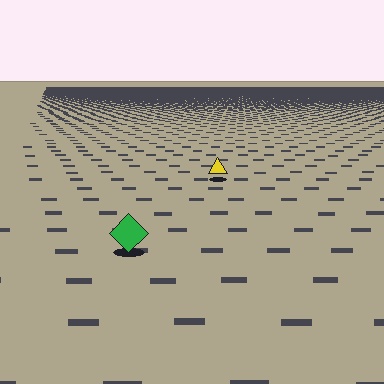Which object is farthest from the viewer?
The yellow triangle is farthest from the viewer. It appears smaller and the ground texture around it is denser.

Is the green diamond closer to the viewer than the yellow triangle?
Yes. The green diamond is closer — you can tell from the texture gradient: the ground texture is coarser near it.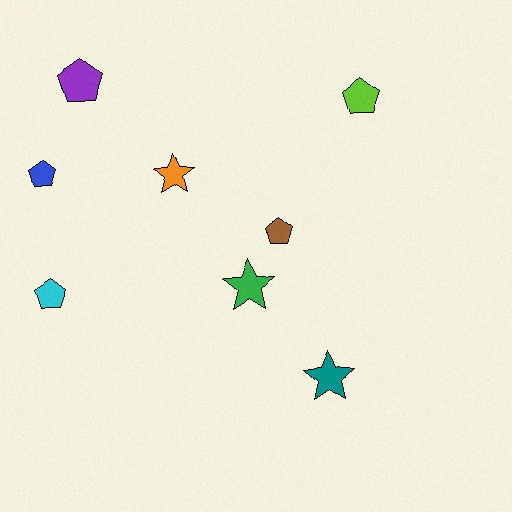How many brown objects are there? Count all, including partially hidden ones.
There is 1 brown object.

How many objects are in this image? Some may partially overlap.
There are 8 objects.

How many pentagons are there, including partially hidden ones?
There are 5 pentagons.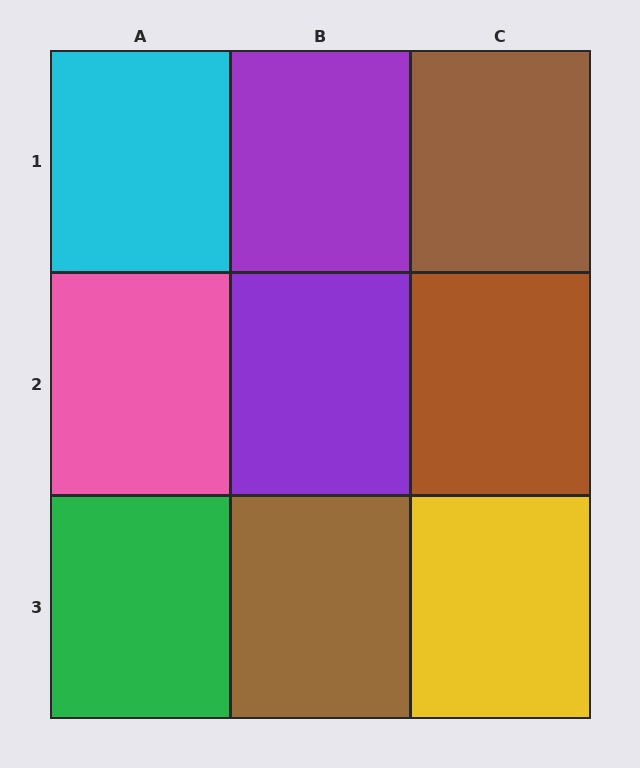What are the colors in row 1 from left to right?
Cyan, purple, brown.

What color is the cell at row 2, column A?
Pink.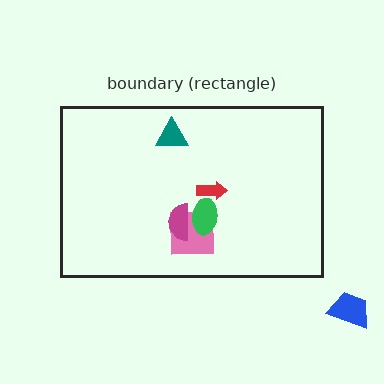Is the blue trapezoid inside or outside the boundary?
Outside.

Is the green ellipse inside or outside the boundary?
Inside.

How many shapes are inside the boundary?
5 inside, 1 outside.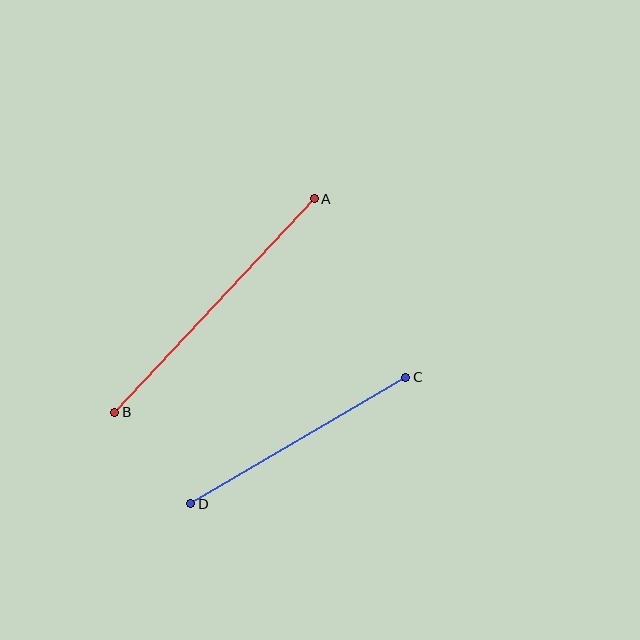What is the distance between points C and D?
The distance is approximately 249 pixels.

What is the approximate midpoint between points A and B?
The midpoint is at approximately (214, 306) pixels.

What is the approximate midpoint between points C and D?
The midpoint is at approximately (298, 441) pixels.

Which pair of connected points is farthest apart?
Points A and B are farthest apart.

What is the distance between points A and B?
The distance is approximately 292 pixels.